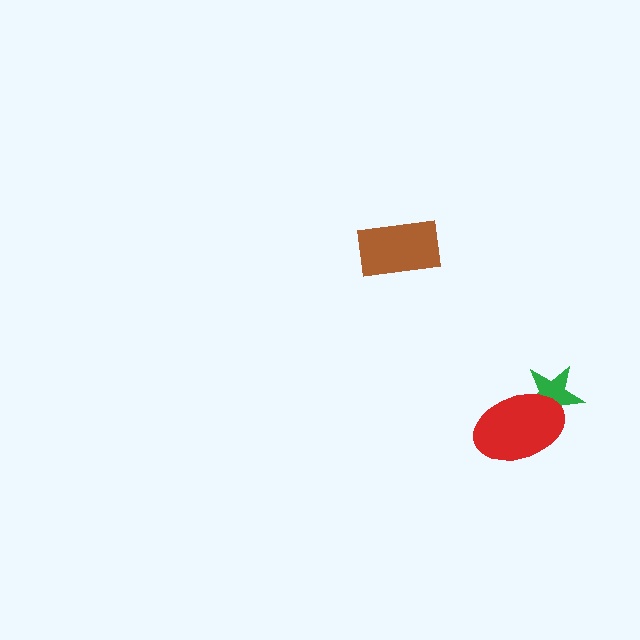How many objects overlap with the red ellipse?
1 object overlaps with the red ellipse.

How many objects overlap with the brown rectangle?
0 objects overlap with the brown rectangle.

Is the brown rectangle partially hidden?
No, no other shape covers it.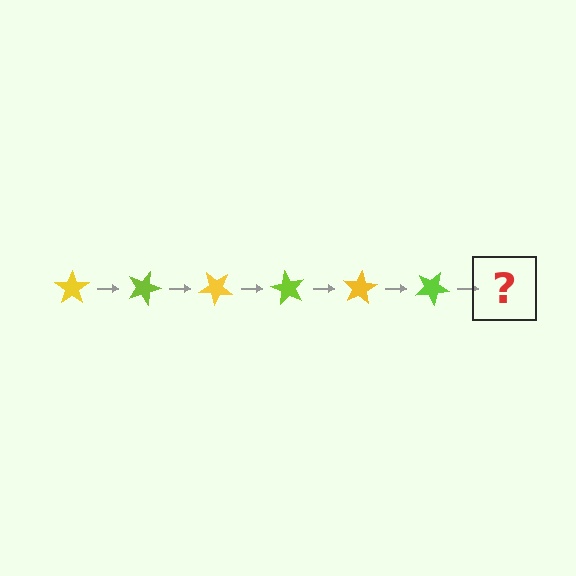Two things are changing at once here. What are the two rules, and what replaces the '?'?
The two rules are that it rotates 20 degrees each step and the color cycles through yellow and lime. The '?' should be a yellow star, rotated 120 degrees from the start.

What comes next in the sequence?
The next element should be a yellow star, rotated 120 degrees from the start.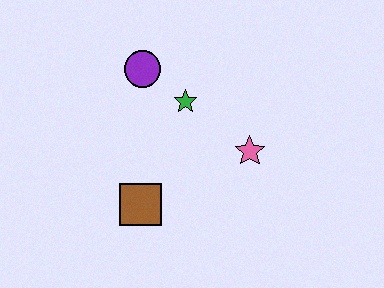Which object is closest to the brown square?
The green star is closest to the brown square.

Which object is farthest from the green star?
The brown square is farthest from the green star.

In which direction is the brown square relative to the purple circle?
The brown square is below the purple circle.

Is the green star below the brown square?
No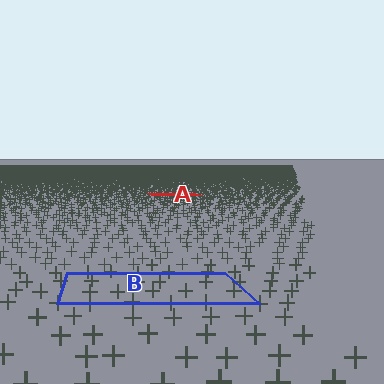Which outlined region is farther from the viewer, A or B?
Region A is farther from the viewer — the texture elements inside it appear smaller and more densely packed.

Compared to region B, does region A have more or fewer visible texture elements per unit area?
Region A has more texture elements per unit area — they are packed more densely because it is farther away.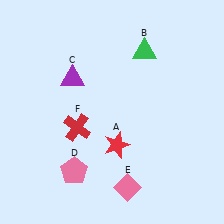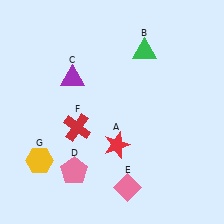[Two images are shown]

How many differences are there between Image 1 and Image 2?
There is 1 difference between the two images.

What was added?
A yellow hexagon (G) was added in Image 2.